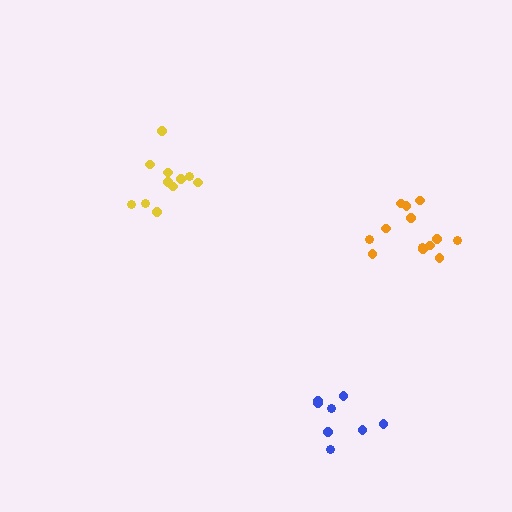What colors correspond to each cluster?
The clusters are colored: orange, yellow, blue.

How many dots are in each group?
Group 1: 13 dots, Group 2: 11 dots, Group 3: 8 dots (32 total).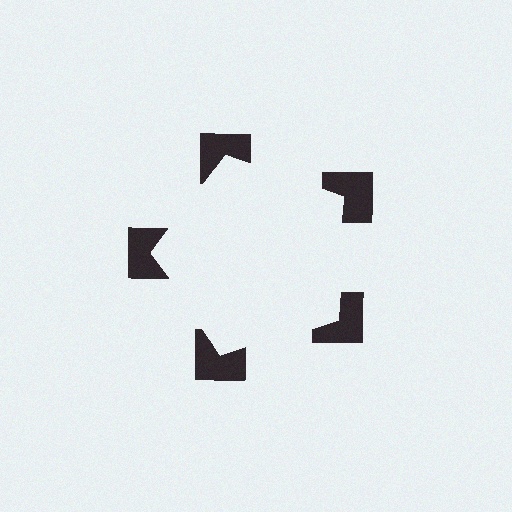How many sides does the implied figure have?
5 sides.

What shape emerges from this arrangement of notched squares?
An illusory pentagon — its edges are inferred from the aligned wedge cuts in the notched squares, not physically drawn.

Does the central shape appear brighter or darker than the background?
It typically appears slightly brighter than the background, even though no actual brightness change is drawn.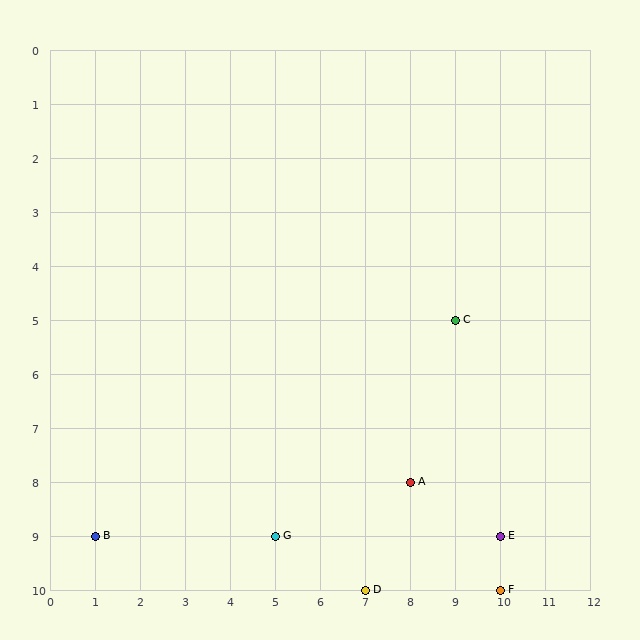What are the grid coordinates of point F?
Point F is at grid coordinates (10, 10).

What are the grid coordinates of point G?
Point G is at grid coordinates (5, 9).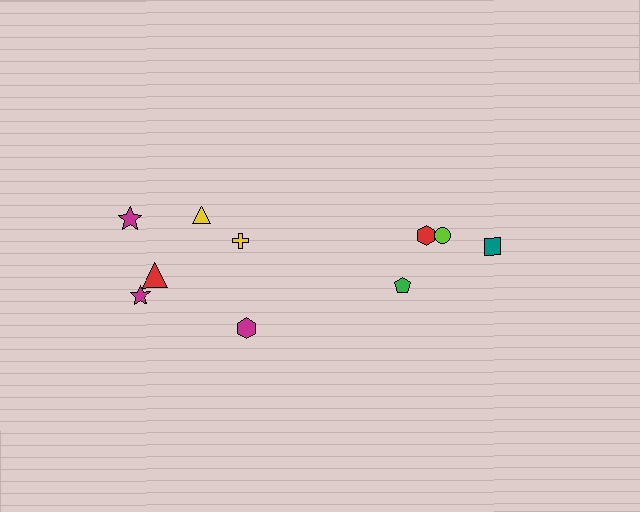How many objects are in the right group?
There are 4 objects.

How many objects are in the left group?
There are 6 objects.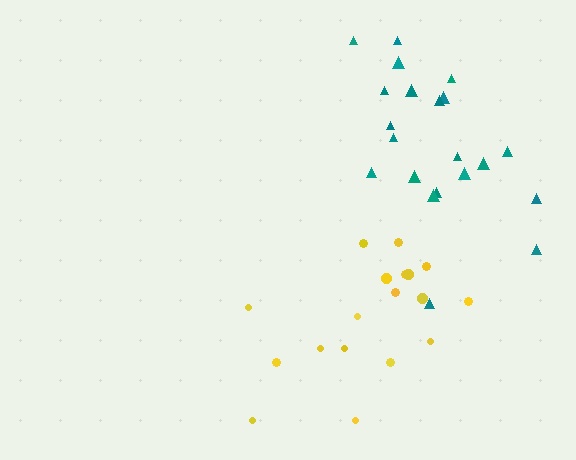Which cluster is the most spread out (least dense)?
Teal.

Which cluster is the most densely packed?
Yellow.